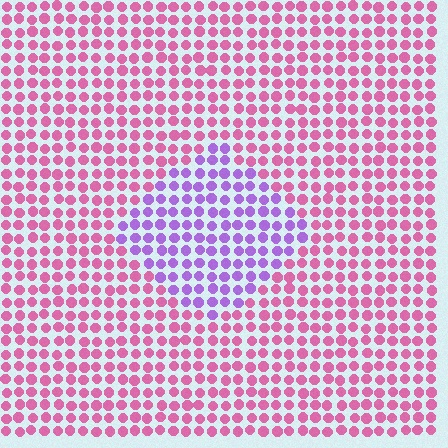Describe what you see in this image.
The image is filled with small pink elements in a uniform arrangement. A diamond-shaped region is visible where the elements are tinted to a slightly different hue, forming a subtle color boundary.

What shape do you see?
I see a diamond.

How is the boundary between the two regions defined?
The boundary is defined purely by a slight shift in hue (about 51 degrees). Spacing, size, and orientation are identical on both sides.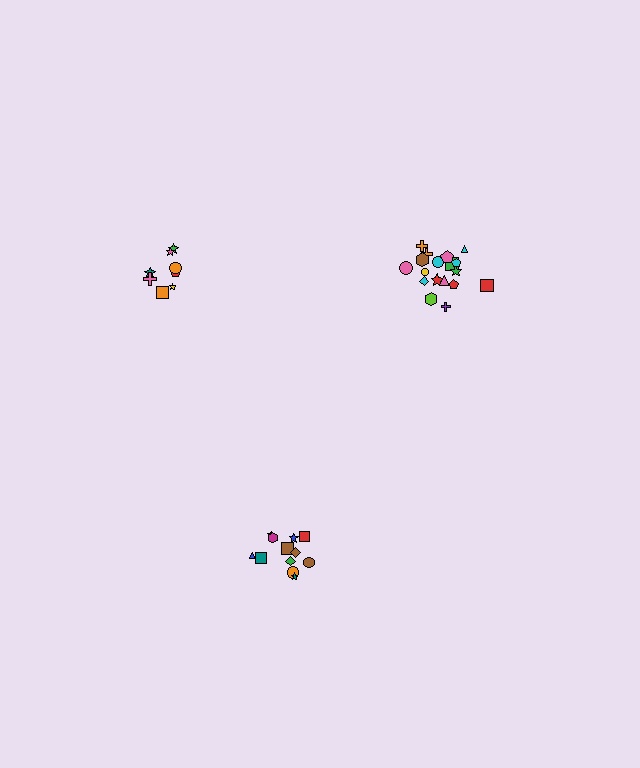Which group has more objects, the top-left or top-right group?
The top-right group.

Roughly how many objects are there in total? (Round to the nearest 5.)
Roughly 40 objects in total.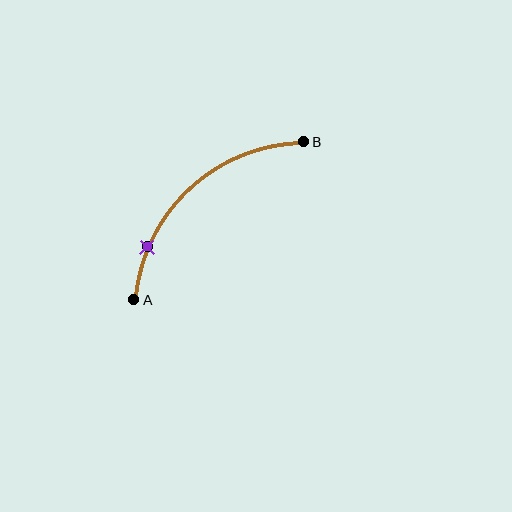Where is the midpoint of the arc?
The arc midpoint is the point on the curve farthest from the straight line joining A and B. It sits above and to the left of that line.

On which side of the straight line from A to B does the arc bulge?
The arc bulges above and to the left of the straight line connecting A and B.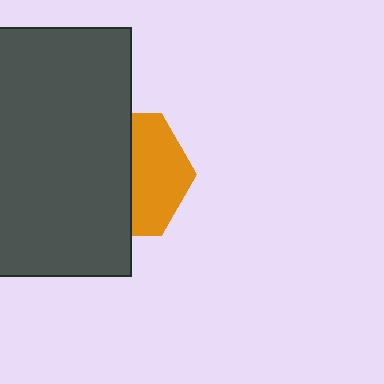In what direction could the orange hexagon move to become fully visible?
The orange hexagon could move right. That would shift it out from behind the dark gray rectangle entirely.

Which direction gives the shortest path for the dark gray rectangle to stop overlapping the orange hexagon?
Moving left gives the shortest separation.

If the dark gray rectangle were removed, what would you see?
You would see the complete orange hexagon.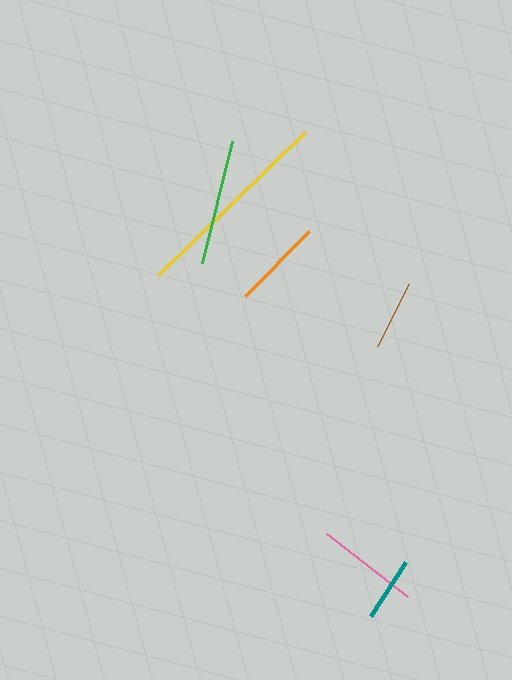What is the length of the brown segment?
The brown segment is approximately 69 pixels long.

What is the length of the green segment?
The green segment is approximately 126 pixels long.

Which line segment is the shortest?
The teal line is the shortest at approximately 65 pixels.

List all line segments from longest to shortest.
From longest to shortest: yellow, green, pink, orange, brown, teal.